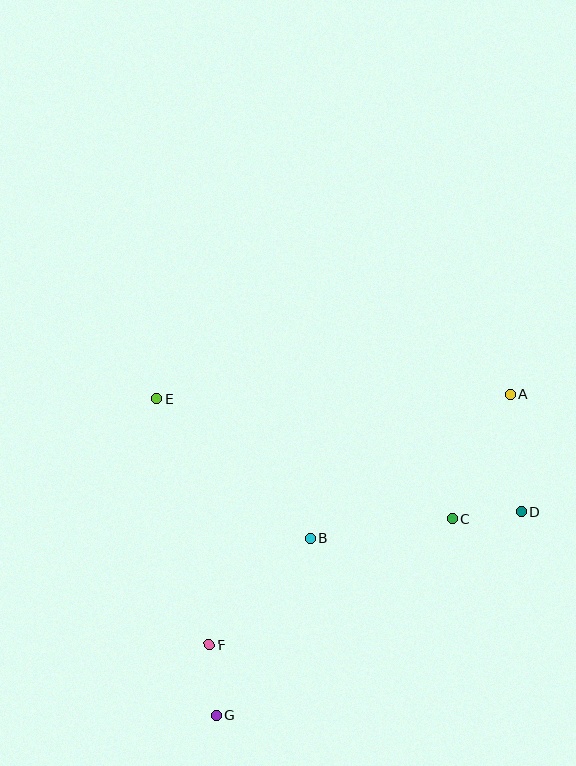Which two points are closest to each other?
Points C and D are closest to each other.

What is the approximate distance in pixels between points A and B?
The distance between A and B is approximately 247 pixels.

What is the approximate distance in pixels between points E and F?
The distance between E and F is approximately 252 pixels.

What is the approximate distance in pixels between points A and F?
The distance between A and F is approximately 392 pixels.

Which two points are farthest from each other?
Points A and G are farthest from each other.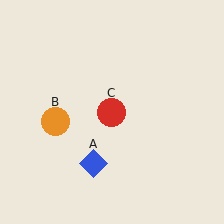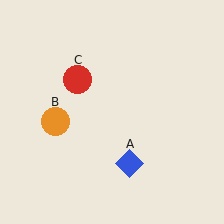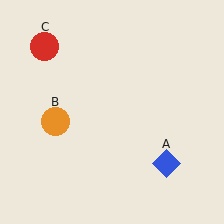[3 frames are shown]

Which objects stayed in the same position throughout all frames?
Orange circle (object B) remained stationary.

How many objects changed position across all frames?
2 objects changed position: blue diamond (object A), red circle (object C).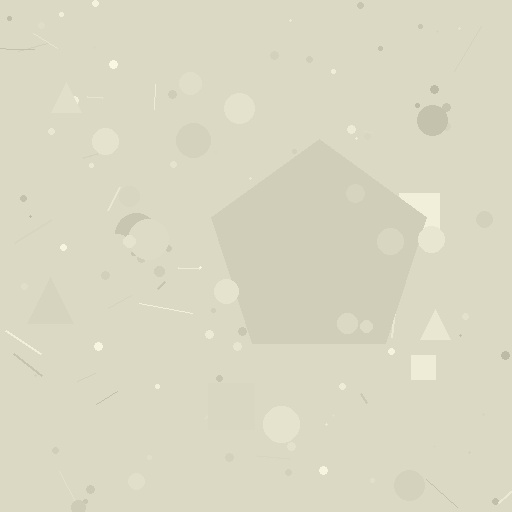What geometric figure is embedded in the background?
A pentagon is embedded in the background.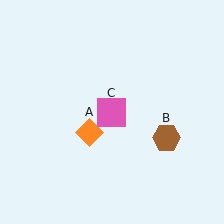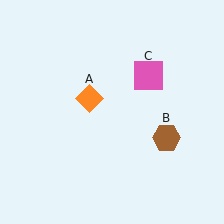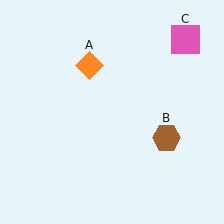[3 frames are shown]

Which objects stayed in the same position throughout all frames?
Brown hexagon (object B) remained stationary.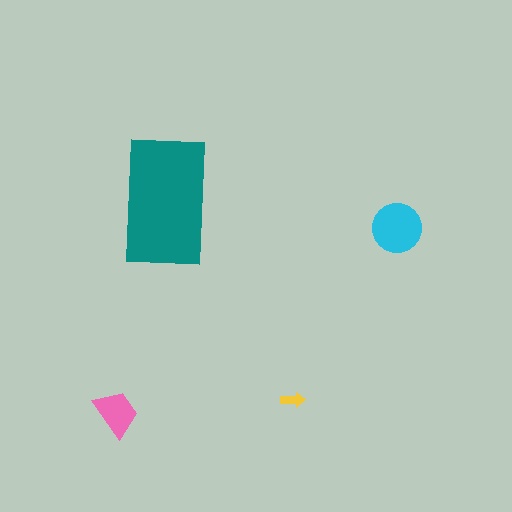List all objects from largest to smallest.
The teal rectangle, the cyan circle, the pink trapezoid, the yellow arrow.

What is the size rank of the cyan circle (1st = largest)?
2nd.